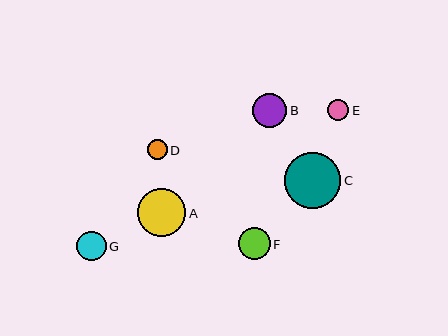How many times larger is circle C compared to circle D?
Circle C is approximately 2.8 times the size of circle D.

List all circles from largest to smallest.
From largest to smallest: C, A, B, F, G, E, D.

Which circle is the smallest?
Circle D is the smallest with a size of approximately 20 pixels.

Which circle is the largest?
Circle C is the largest with a size of approximately 56 pixels.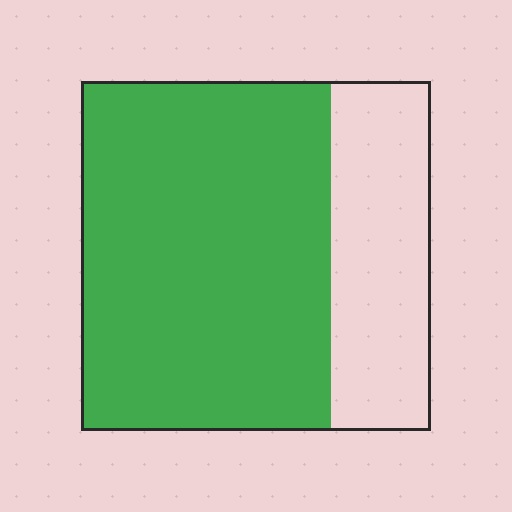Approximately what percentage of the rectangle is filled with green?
Approximately 70%.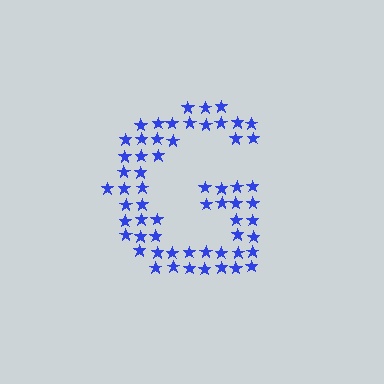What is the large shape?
The large shape is the letter G.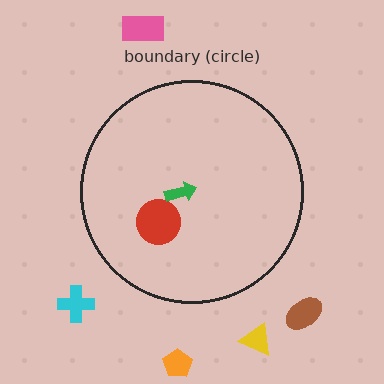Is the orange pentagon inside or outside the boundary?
Outside.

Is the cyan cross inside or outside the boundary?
Outside.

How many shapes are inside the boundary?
2 inside, 5 outside.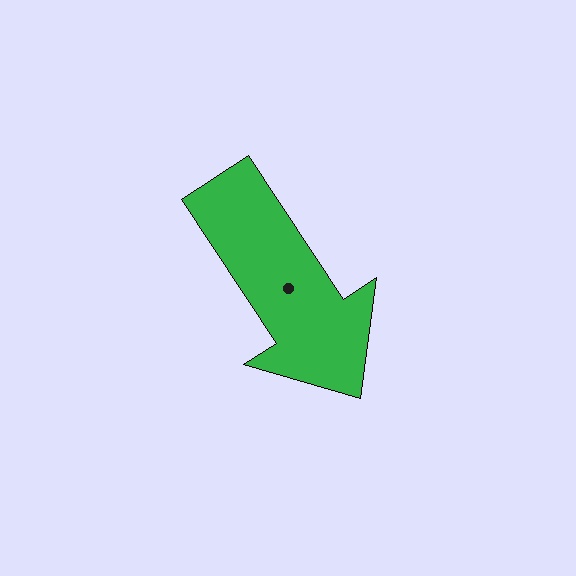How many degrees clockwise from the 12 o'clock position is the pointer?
Approximately 147 degrees.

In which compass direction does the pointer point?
Southeast.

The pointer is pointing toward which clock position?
Roughly 5 o'clock.